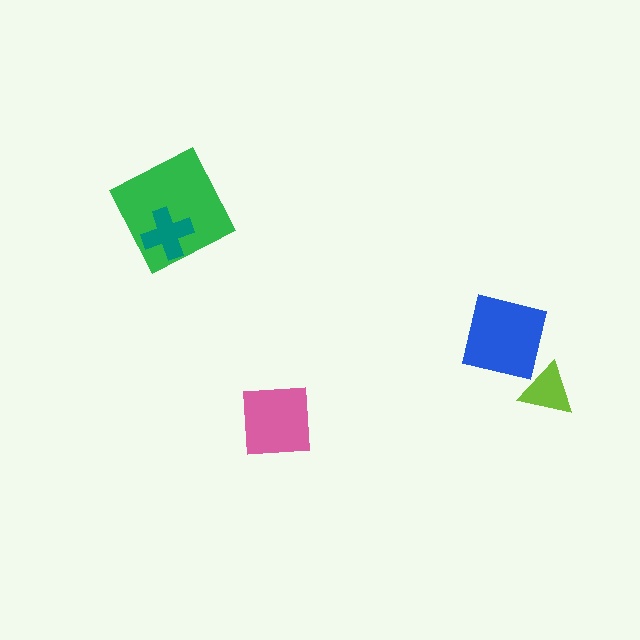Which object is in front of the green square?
The teal cross is in front of the green square.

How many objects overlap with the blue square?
0 objects overlap with the blue square.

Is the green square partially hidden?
Yes, it is partially covered by another shape.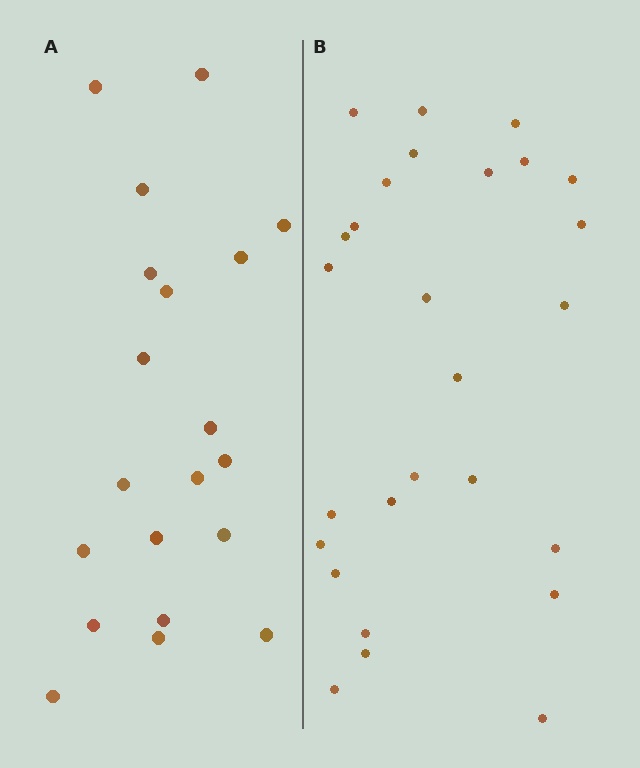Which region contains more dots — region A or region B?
Region B (the right region) has more dots.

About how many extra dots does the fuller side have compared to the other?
Region B has roughly 8 or so more dots than region A.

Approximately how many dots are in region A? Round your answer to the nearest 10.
About 20 dots.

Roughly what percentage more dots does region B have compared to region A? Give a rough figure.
About 35% more.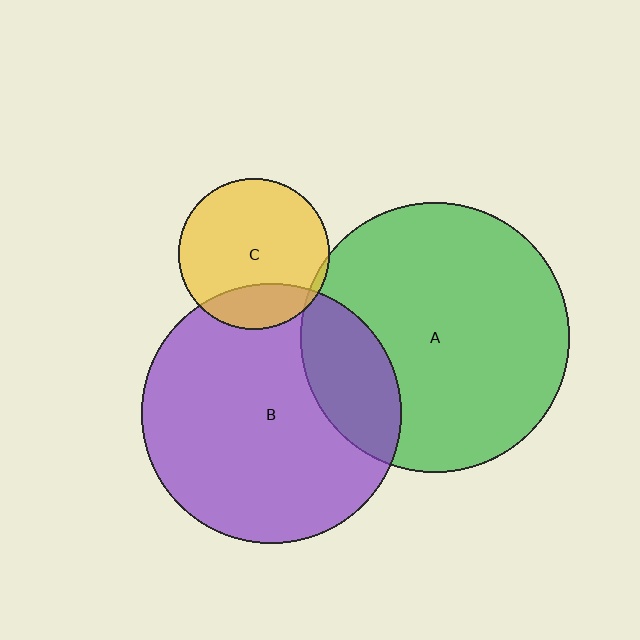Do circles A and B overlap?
Yes.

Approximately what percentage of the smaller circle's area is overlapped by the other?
Approximately 20%.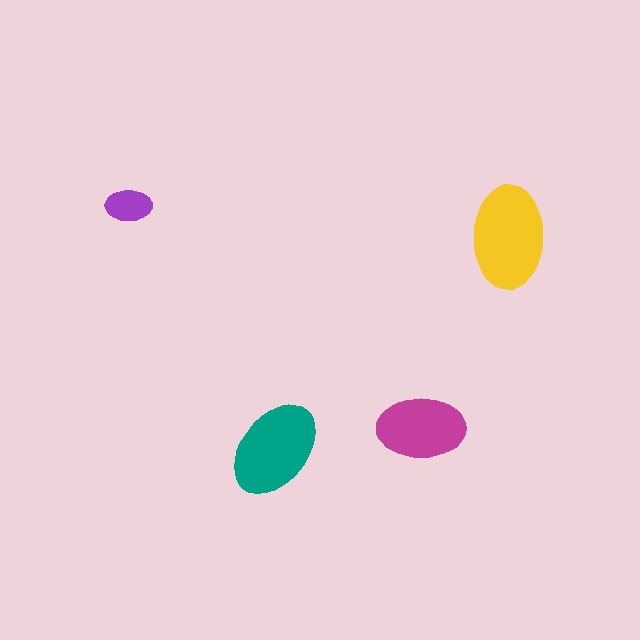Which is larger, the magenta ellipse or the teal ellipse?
The teal one.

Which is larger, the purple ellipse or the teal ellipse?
The teal one.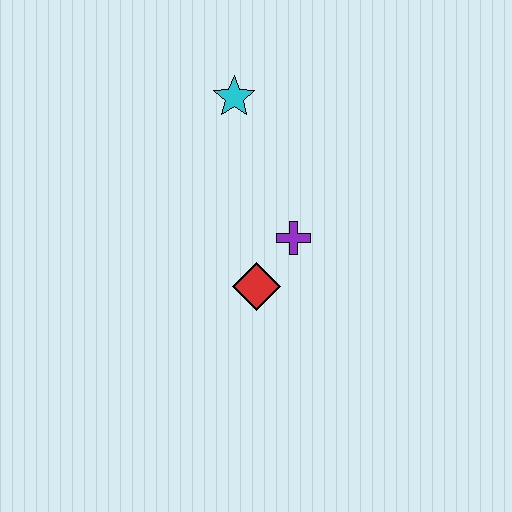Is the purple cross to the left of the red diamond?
No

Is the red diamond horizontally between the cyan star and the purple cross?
Yes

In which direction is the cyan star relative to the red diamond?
The cyan star is above the red diamond.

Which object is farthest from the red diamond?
The cyan star is farthest from the red diamond.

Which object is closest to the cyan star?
The purple cross is closest to the cyan star.